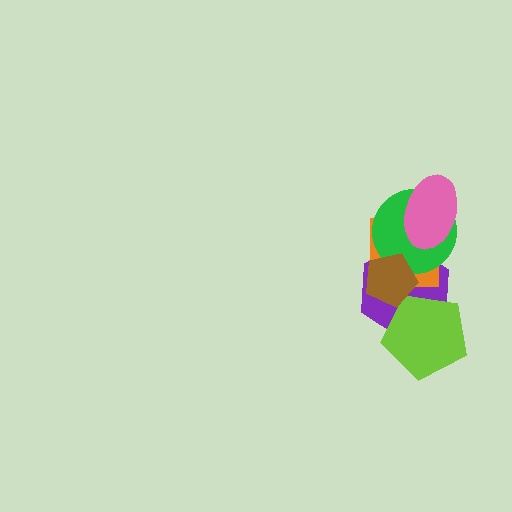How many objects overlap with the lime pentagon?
1 object overlaps with the lime pentagon.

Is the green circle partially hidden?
Yes, it is partially covered by another shape.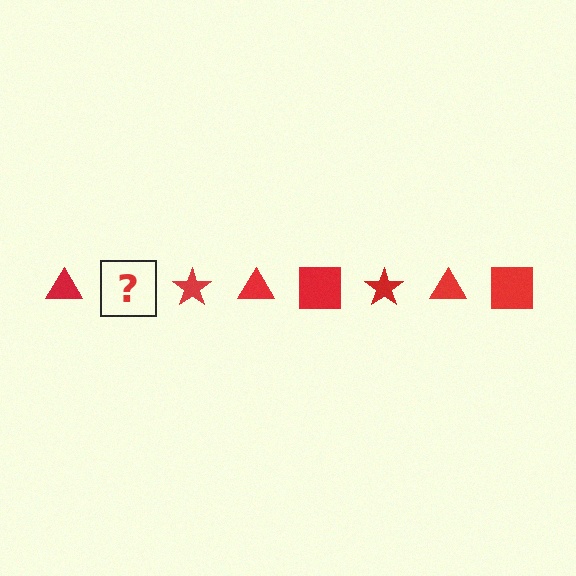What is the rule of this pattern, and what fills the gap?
The rule is that the pattern cycles through triangle, square, star shapes in red. The gap should be filled with a red square.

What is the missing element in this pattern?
The missing element is a red square.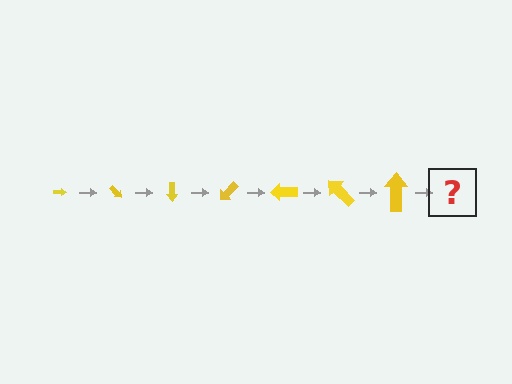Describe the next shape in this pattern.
It should be an arrow, larger than the previous one and rotated 315 degrees from the start.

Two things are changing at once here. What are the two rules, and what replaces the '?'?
The two rules are that the arrow grows larger each step and it rotates 45 degrees each step. The '?' should be an arrow, larger than the previous one and rotated 315 degrees from the start.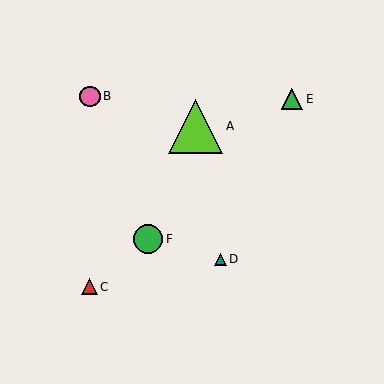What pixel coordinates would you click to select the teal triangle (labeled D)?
Click at (220, 259) to select the teal triangle D.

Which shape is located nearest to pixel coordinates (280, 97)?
The green triangle (labeled E) at (292, 99) is nearest to that location.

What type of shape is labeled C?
Shape C is a red triangle.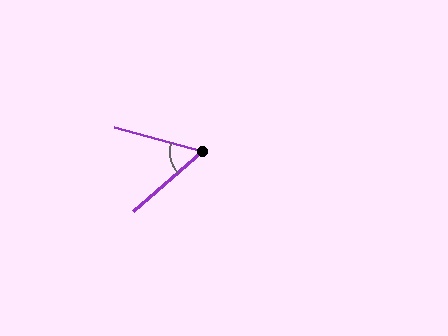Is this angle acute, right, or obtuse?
It is acute.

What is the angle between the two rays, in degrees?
Approximately 56 degrees.